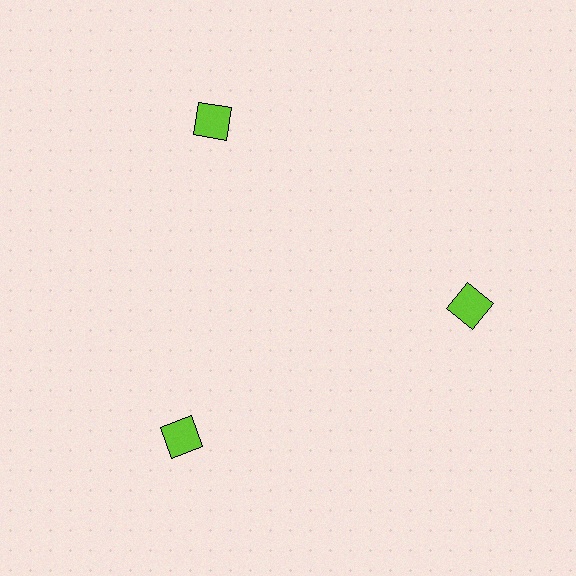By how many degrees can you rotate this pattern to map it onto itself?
The pattern maps onto itself every 120 degrees of rotation.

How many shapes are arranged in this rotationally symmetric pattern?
There are 3 shapes, arranged in 3 groups of 1.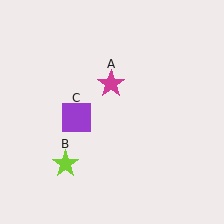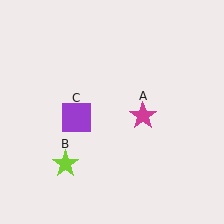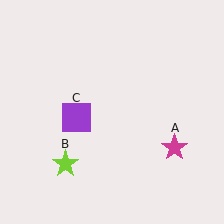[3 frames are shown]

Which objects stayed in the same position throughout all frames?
Lime star (object B) and purple square (object C) remained stationary.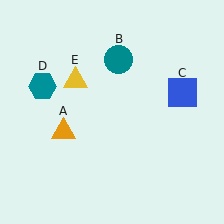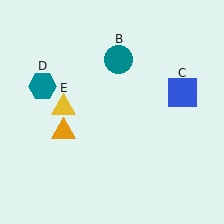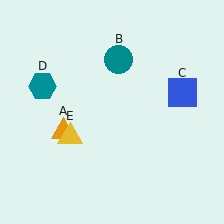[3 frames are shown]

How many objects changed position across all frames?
1 object changed position: yellow triangle (object E).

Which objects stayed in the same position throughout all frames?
Orange triangle (object A) and teal circle (object B) and blue square (object C) and teal hexagon (object D) remained stationary.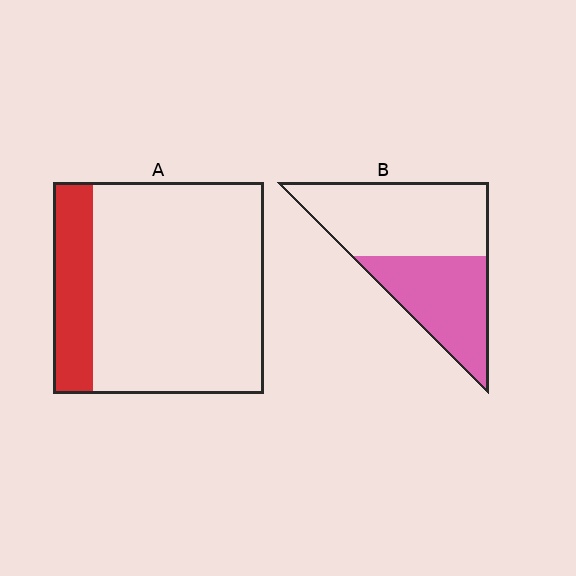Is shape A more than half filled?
No.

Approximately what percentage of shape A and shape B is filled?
A is approximately 20% and B is approximately 40%.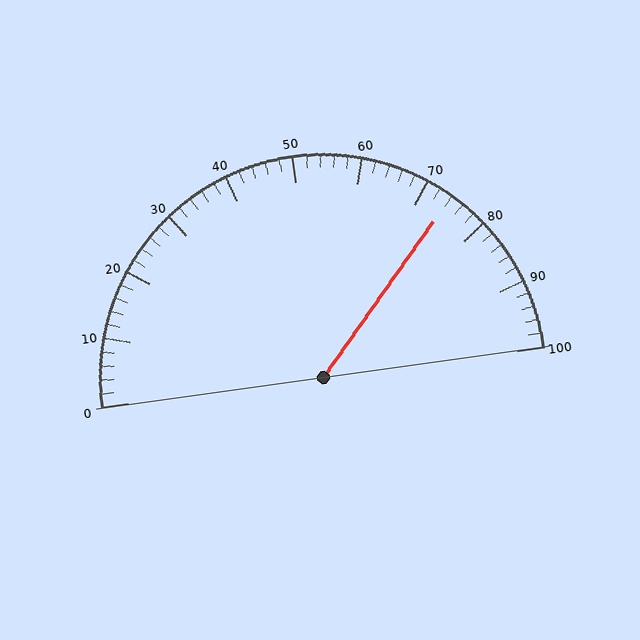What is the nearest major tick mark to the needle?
The nearest major tick mark is 70.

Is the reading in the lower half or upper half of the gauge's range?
The reading is in the upper half of the range (0 to 100).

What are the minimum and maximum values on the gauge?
The gauge ranges from 0 to 100.